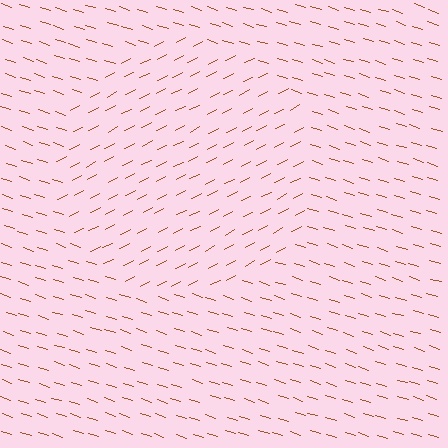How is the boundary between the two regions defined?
The boundary is defined purely by a change in line orientation (approximately 45 degrees difference). All lines are the same color and thickness.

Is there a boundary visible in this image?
Yes, there is a texture boundary formed by a change in line orientation.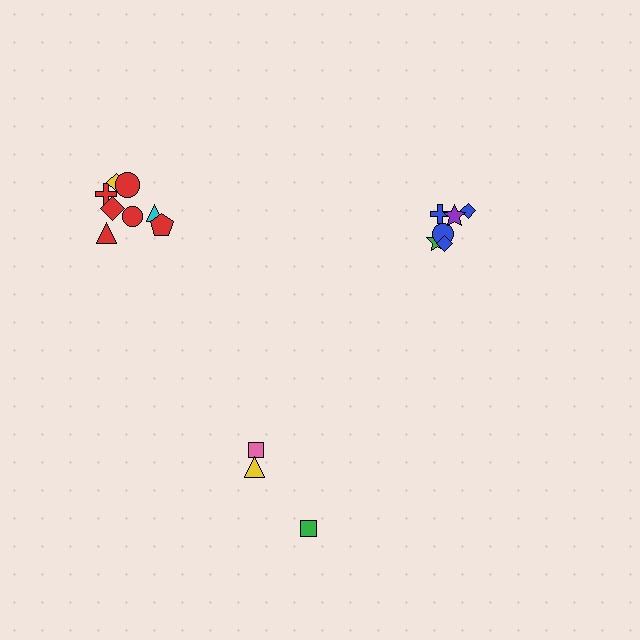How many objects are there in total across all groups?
There are 17 objects.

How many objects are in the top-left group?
There are 8 objects.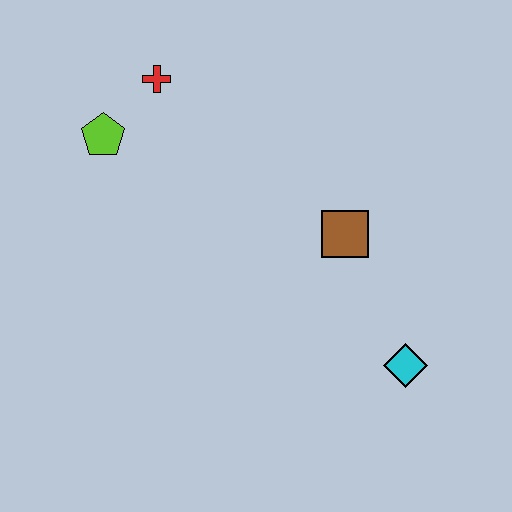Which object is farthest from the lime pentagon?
The cyan diamond is farthest from the lime pentagon.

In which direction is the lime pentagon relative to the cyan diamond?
The lime pentagon is to the left of the cyan diamond.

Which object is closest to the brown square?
The cyan diamond is closest to the brown square.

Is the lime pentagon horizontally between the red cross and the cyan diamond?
No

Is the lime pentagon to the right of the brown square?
No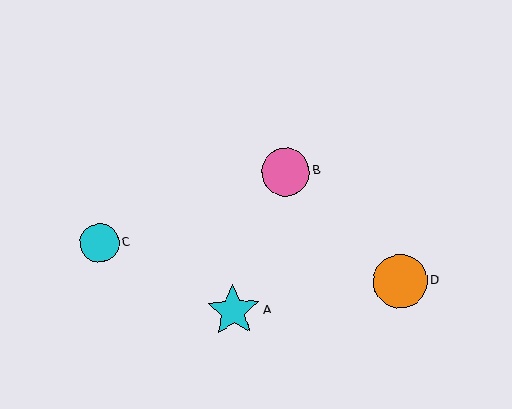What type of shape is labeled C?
Shape C is a cyan circle.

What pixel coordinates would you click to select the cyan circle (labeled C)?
Click at (100, 243) to select the cyan circle C.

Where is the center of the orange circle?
The center of the orange circle is at (400, 281).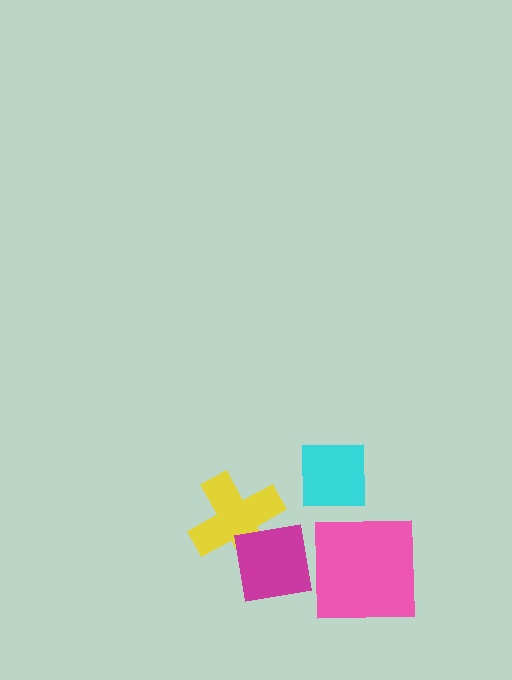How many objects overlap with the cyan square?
0 objects overlap with the cyan square.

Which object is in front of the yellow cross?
The magenta square is in front of the yellow cross.